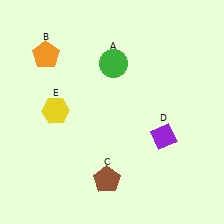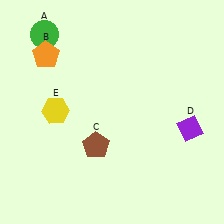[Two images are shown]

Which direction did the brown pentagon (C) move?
The brown pentagon (C) moved up.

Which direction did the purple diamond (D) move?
The purple diamond (D) moved right.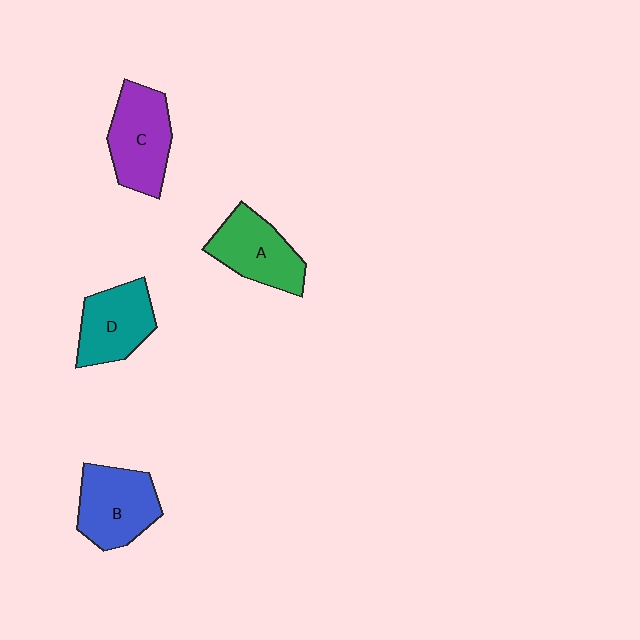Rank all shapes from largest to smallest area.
From largest to smallest: C (purple), B (blue), A (green), D (teal).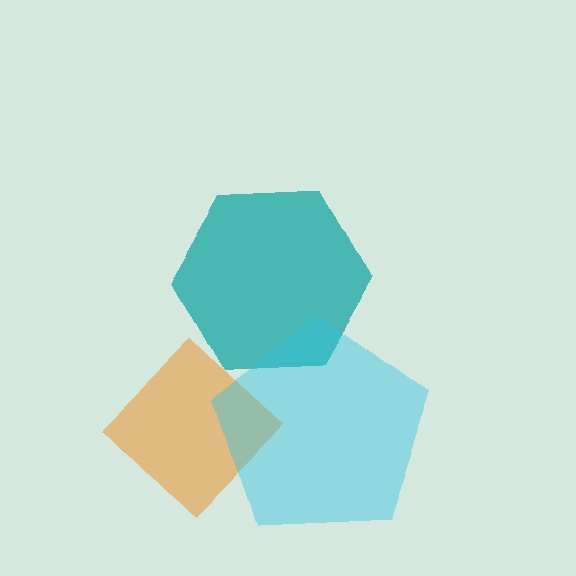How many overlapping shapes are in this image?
There are 3 overlapping shapes in the image.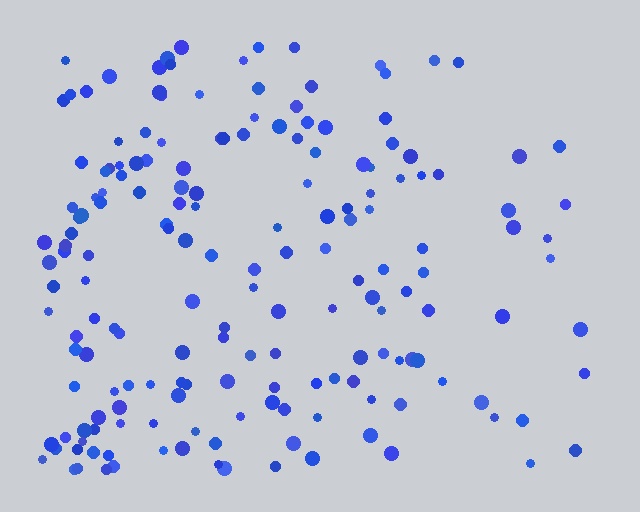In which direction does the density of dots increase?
From right to left, with the left side densest.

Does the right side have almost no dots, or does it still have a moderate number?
Still a moderate number, just noticeably fewer than the left.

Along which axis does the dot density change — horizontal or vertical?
Horizontal.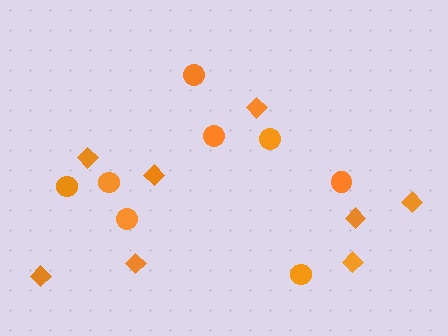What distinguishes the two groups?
There are 2 groups: one group of circles (8) and one group of diamonds (8).